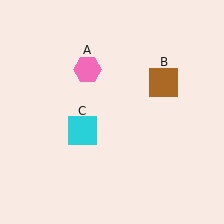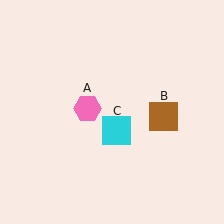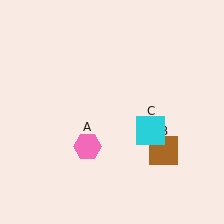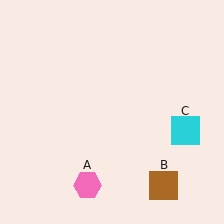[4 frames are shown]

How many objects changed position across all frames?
3 objects changed position: pink hexagon (object A), brown square (object B), cyan square (object C).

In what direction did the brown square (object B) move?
The brown square (object B) moved down.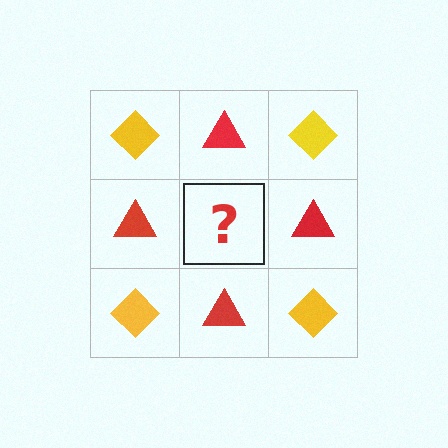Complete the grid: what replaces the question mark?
The question mark should be replaced with a yellow diamond.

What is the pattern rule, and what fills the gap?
The rule is that it alternates yellow diamond and red triangle in a checkerboard pattern. The gap should be filled with a yellow diamond.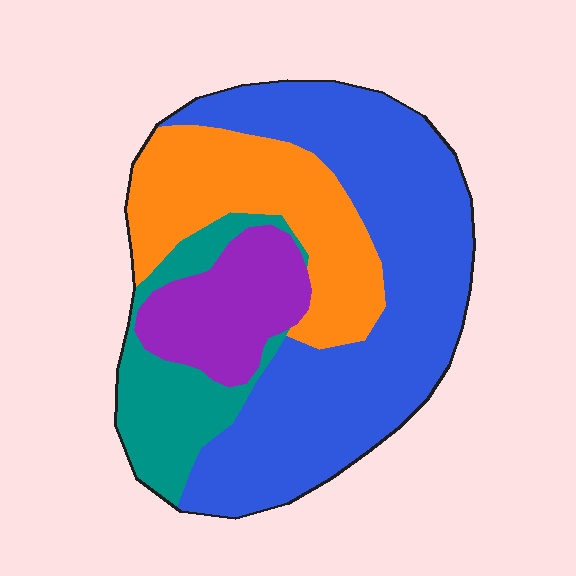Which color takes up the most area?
Blue, at roughly 50%.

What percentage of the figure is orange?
Orange takes up between a sixth and a third of the figure.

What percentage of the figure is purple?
Purple covers 14% of the figure.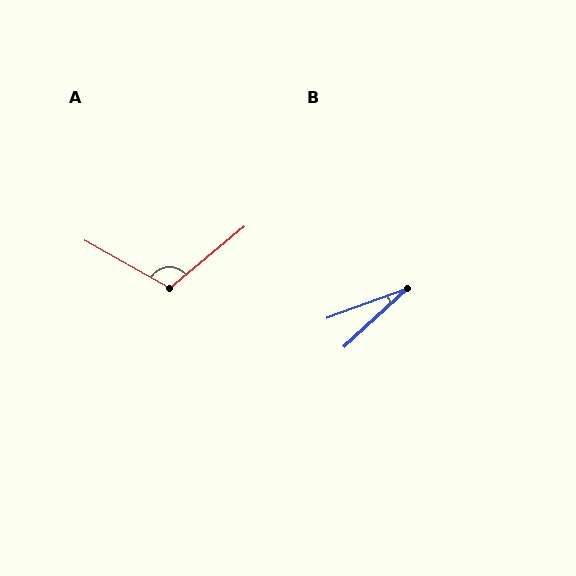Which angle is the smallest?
B, at approximately 22 degrees.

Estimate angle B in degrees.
Approximately 22 degrees.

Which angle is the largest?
A, at approximately 111 degrees.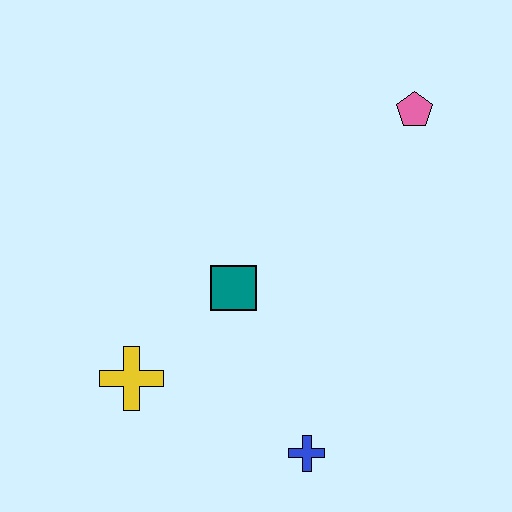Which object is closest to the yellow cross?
The teal square is closest to the yellow cross.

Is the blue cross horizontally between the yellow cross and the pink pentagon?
Yes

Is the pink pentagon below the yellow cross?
No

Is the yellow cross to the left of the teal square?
Yes